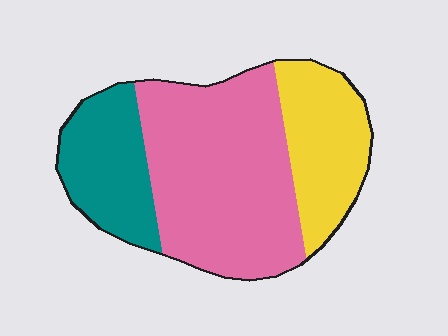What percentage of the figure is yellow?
Yellow covers about 25% of the figure.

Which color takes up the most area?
Pink, at roughly 55%.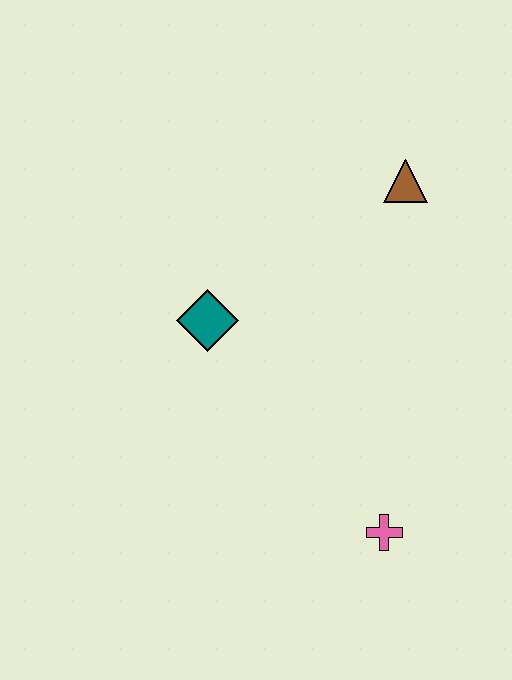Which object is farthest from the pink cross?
The brown triangle is farthest from the pink cross.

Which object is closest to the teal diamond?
The brown triangle is closest to the teal diamond.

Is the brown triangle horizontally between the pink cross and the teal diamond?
No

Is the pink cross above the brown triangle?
No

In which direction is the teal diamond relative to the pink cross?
The teal diamond is above the pink cross.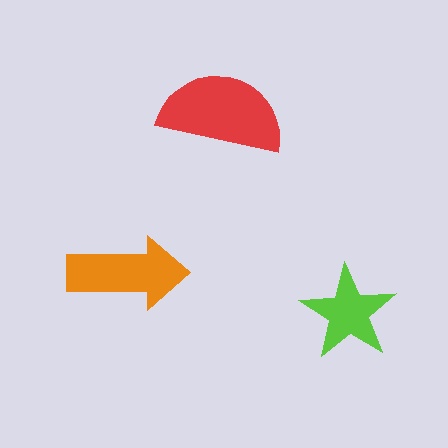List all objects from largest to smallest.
The red semicircle, the orange arrow, the lime star.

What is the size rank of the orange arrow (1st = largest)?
2nd.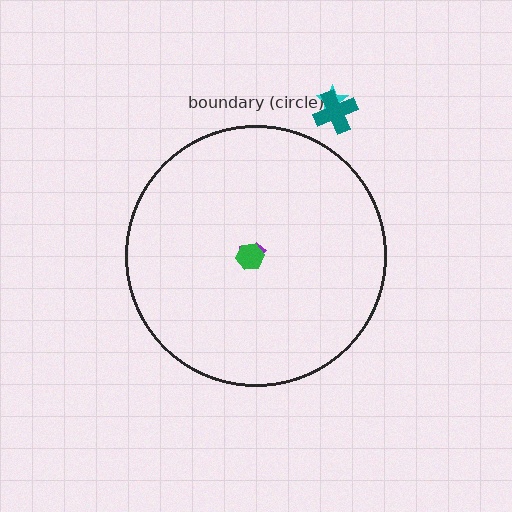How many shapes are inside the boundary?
2 inside, 2 outside.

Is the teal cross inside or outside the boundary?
Outside.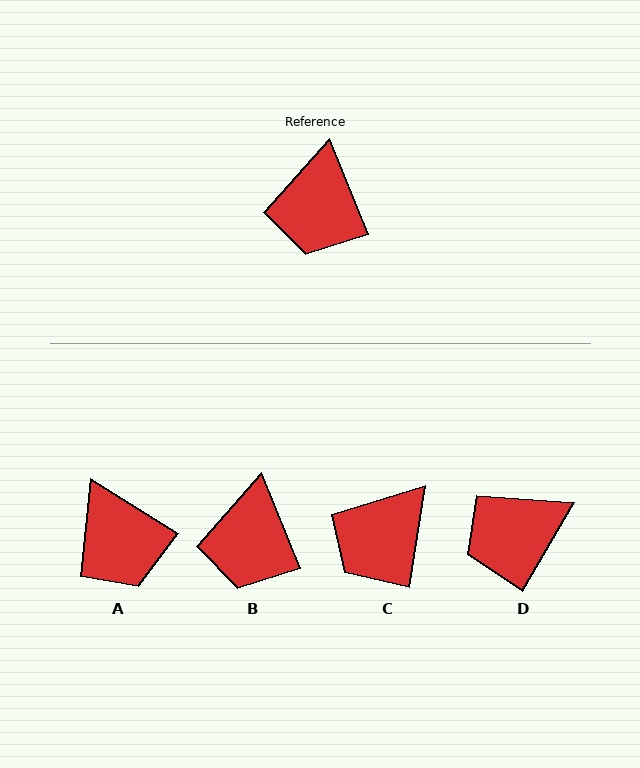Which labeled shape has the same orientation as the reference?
B.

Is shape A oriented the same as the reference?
No, it is off by about 35 degrees.